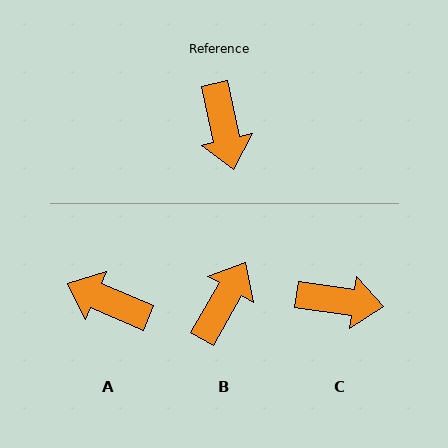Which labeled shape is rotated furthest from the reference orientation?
B, about 138 degrees away.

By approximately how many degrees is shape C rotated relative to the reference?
Approximately 70 degrees counter-clockwise.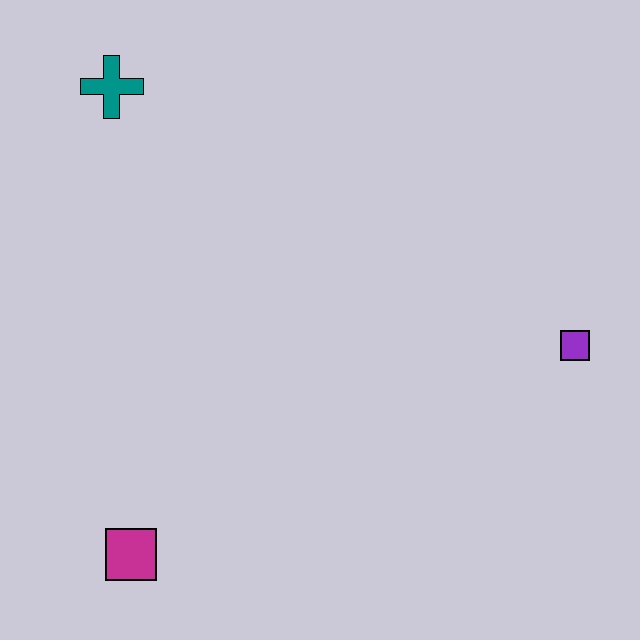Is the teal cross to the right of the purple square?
No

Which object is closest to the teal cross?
The magenta square is closest to the teal cross.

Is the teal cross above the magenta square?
Yes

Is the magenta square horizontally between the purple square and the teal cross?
Yes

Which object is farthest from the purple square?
The teal cross is farthest from the purple square.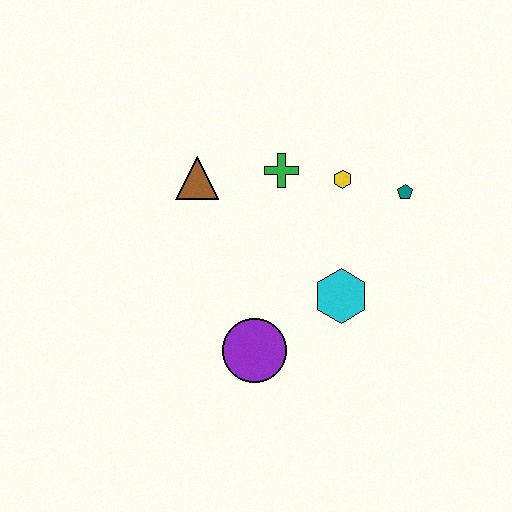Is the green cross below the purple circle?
No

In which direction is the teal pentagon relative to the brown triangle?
The teal pentagon is to the right of the brown triangle.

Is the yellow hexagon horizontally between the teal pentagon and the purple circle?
Yes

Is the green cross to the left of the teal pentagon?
Yes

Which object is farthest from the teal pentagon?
The purple circle is farthest from the teal pentagon.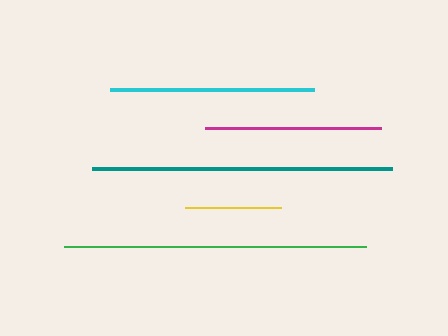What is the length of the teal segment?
The teal segment is approximately 300 pixels long.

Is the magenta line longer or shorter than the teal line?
The teal line is longer than the magenta line.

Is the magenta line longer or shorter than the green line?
The green line is longer than the magenta line.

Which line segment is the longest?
The green line is the longest at approximately 303 pixels.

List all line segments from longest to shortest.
From longest to shortest: green, teal, cyan, magenta, yellow.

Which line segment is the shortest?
The yellow line is the shortest at approximately 96 pixels.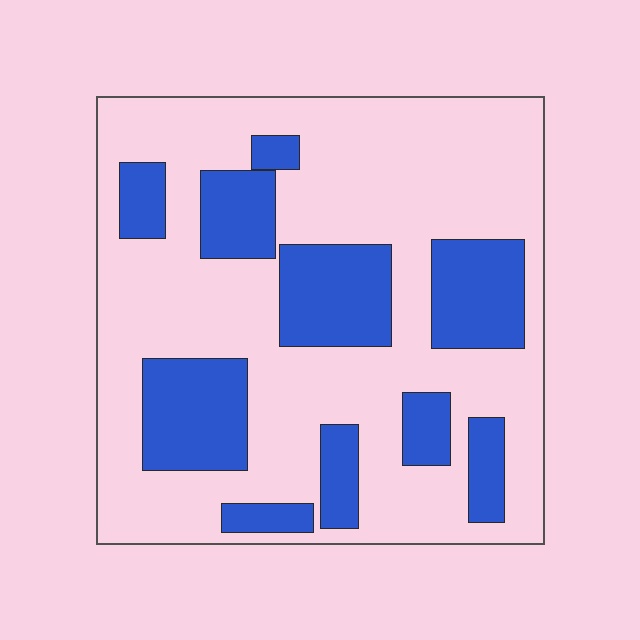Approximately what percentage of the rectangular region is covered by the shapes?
Approximately 30%.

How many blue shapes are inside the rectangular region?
10.